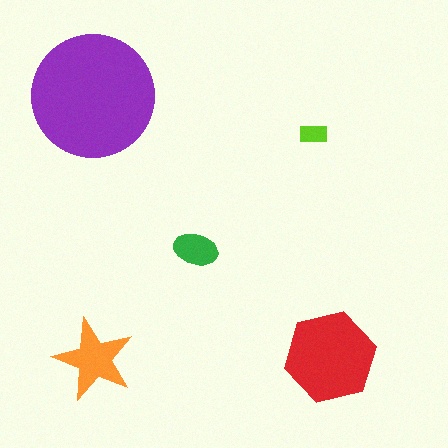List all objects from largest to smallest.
The purple circle, the red hexagon, the orange star, the green ellipse, the lime rectangle.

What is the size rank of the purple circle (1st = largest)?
1st.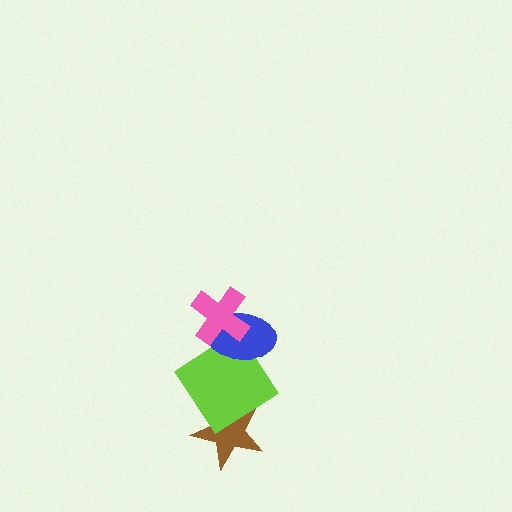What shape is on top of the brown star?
The lime diamond is on top of the brown star.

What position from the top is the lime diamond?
The lime diamond is 3rd from the top.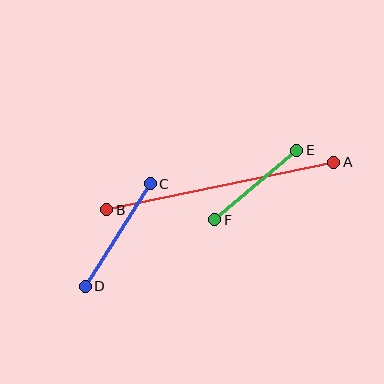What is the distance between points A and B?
The distance is approximately 232 pixels.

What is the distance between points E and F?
The distance is approximately 108 pixels.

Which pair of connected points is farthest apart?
Points A and B are farthest apart.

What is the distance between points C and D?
The distance is approximately 121 pixels.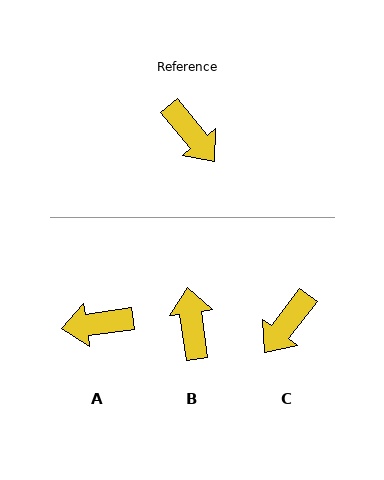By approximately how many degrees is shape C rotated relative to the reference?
Approximately 76 degrees clockwise.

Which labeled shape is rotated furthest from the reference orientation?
B, about 149 degrees away.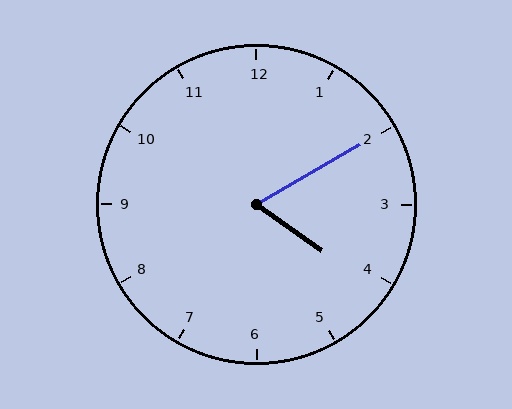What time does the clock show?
4:10.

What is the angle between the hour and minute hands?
Approximately 65 degrees.